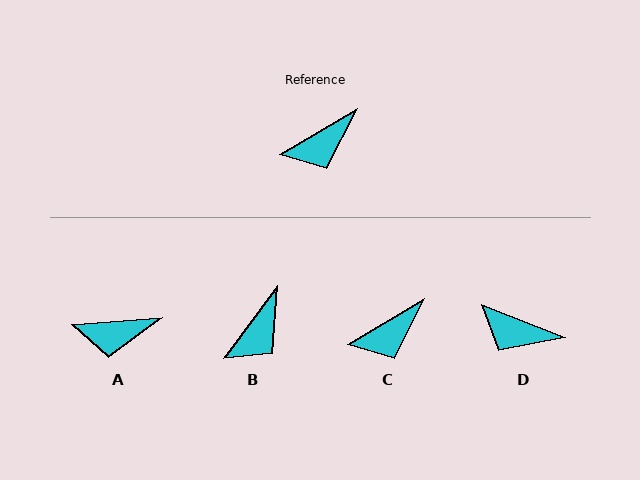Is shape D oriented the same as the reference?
No, it is off by about 53 degrees.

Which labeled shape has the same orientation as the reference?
C.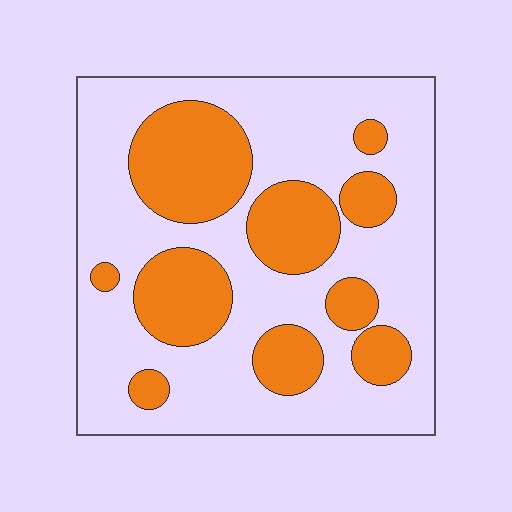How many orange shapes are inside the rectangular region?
10.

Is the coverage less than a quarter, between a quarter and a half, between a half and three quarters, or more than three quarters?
Between a quarter and a half.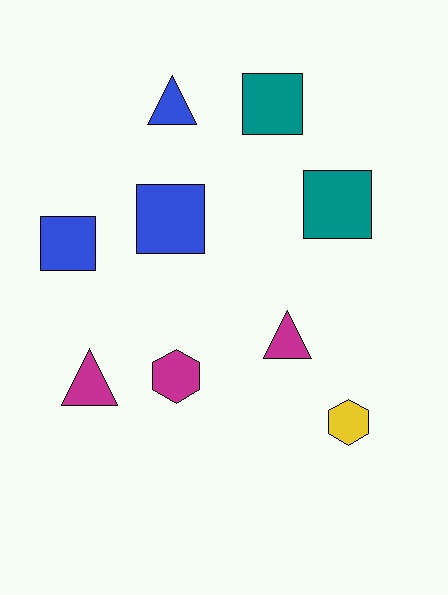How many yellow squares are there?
There are no yellow squares.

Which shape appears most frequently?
Square, with 4 objects.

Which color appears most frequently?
Magenta, with 3 objects.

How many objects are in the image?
There are 9 objects.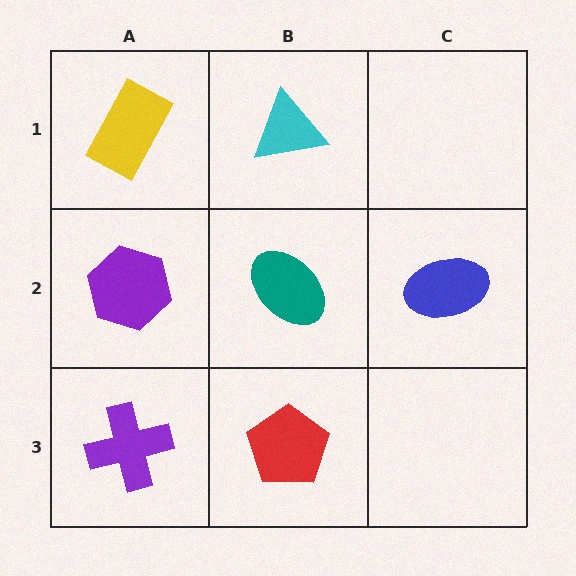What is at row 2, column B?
A teal ellipse.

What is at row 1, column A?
A yellow rectangle.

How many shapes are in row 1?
2 shapes.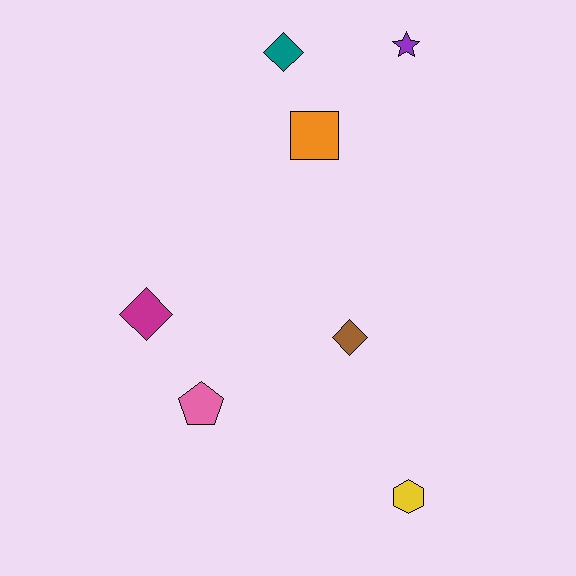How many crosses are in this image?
There are no crosses.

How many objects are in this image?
There are 7 objects.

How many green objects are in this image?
There are no green objects.